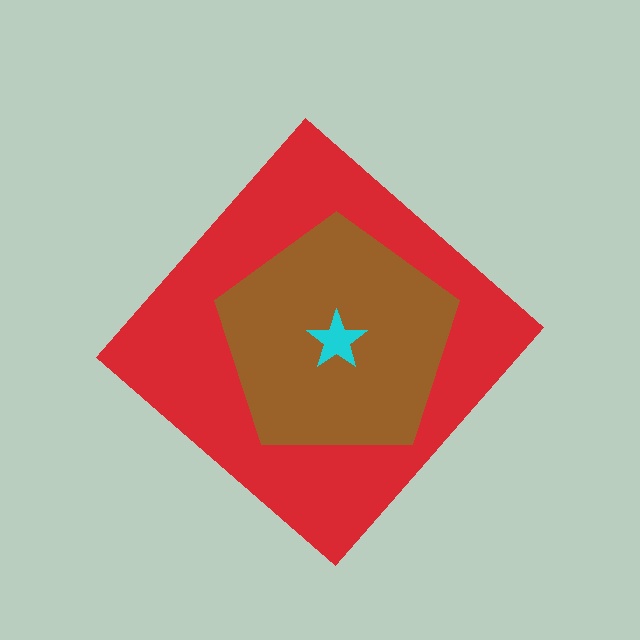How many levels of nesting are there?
3.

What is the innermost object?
The cyan star.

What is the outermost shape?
The red diamond.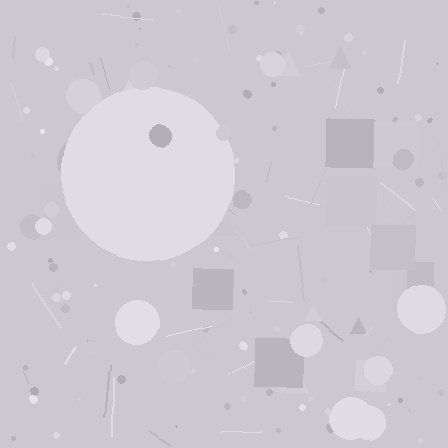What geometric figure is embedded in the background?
A circle is embedded in the background.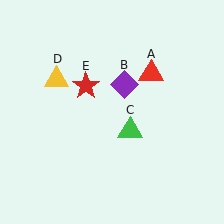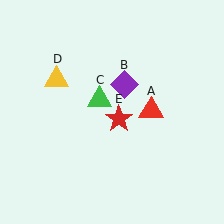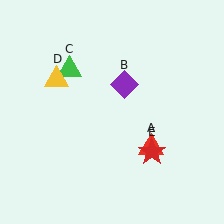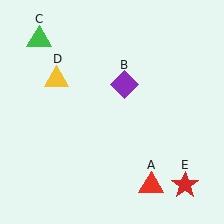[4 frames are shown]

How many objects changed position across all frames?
3 objects changed position: red triangle (object A), green triangle (object C), red star (object E).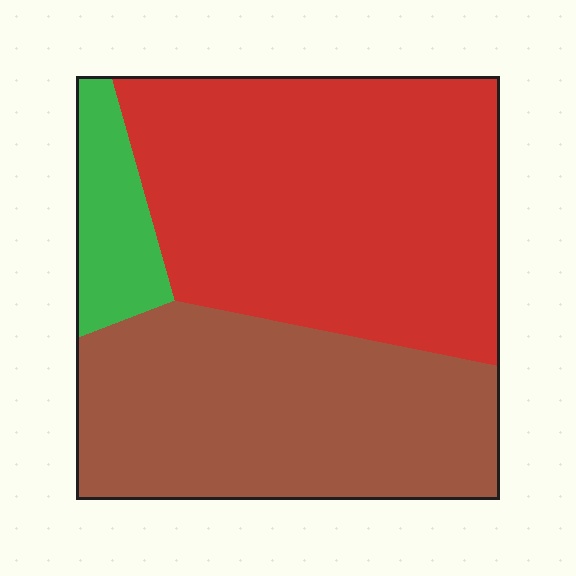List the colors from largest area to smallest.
From largest to smallest: red, brown, green.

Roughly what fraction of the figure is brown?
Brown takes up about two fifths (2/5) of the figure.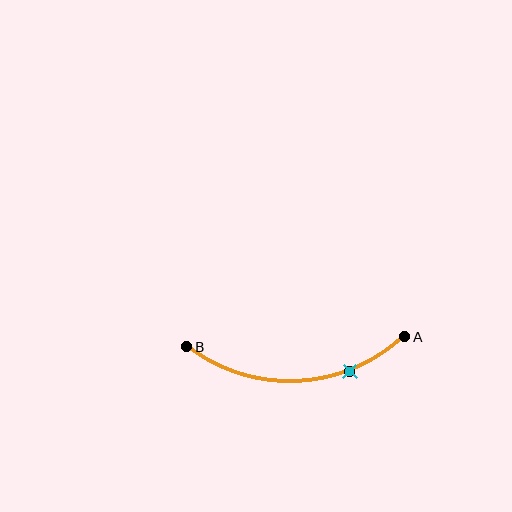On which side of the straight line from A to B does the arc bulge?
The arc bulges below the straight line connecting A and B.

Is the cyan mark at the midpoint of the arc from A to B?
No. The cyan mark lies on the arc but is closer to endpoint A. The arc midpoint would be at the point on the curve equidistant along the arc from both A and B.